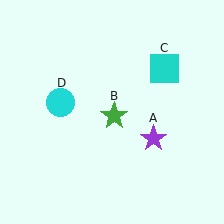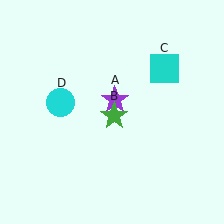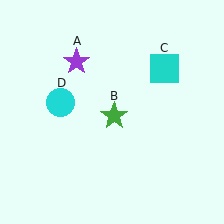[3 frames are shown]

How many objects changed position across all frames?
1 object changed position: purple star (object A).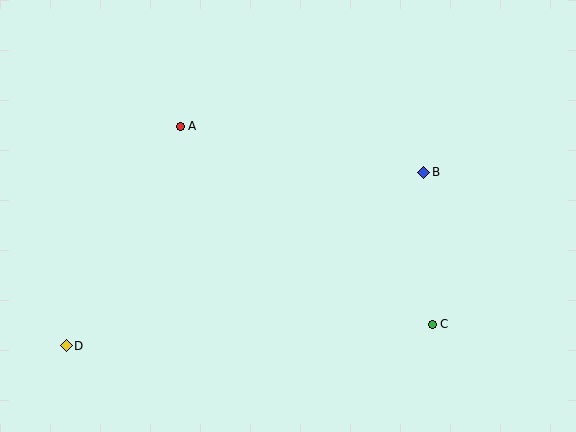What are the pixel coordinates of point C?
Point C is at (432, 324).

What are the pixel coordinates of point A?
Point A is at (180, 126).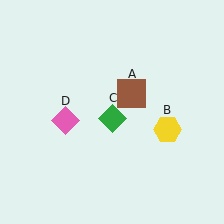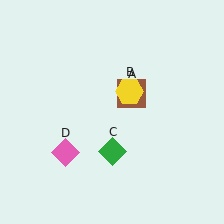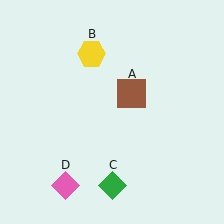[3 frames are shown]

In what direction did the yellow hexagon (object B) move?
The yellow hexagon (object B) moved up and to the left.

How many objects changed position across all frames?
3 objects changed position: yellow hexagon (object B), green diamond (object C), pink diamond (object D).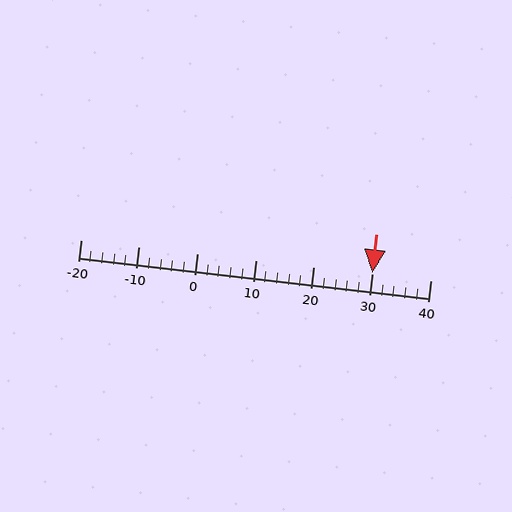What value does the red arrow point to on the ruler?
The red arrow points to approximately 30.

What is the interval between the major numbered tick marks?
The major tick marks are spaced 10 units apart.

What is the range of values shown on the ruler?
The ruler shows values from -20 to 40.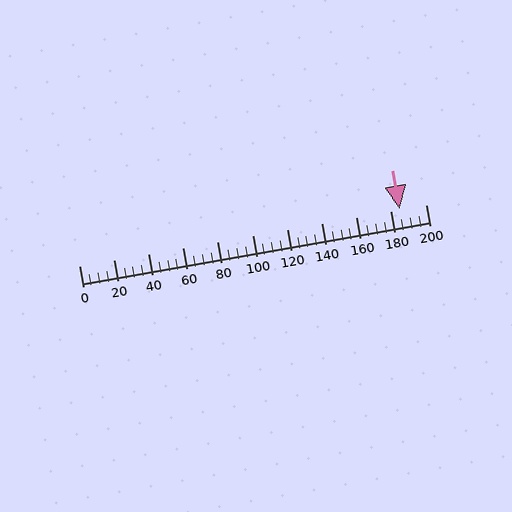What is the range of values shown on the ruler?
The ruler shows values from 0 to 200.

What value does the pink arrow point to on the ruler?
The pink arrow points to approximately 185.